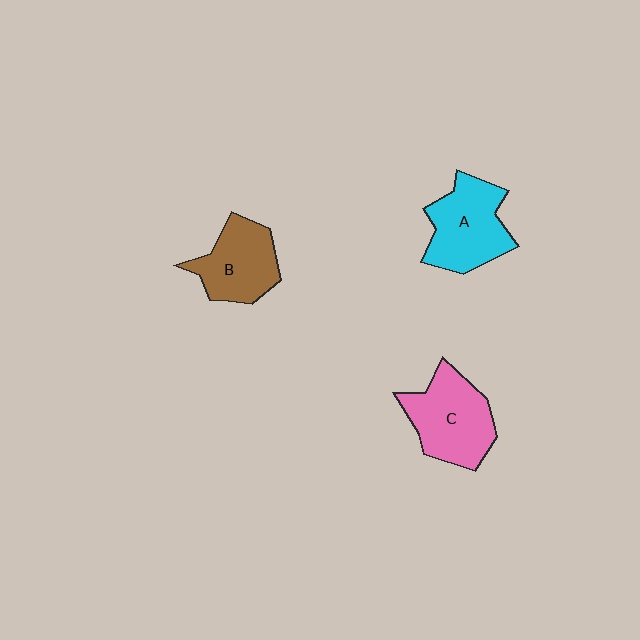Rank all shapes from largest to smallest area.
From largest to smallest: C (pink), A (cyan), B (brown).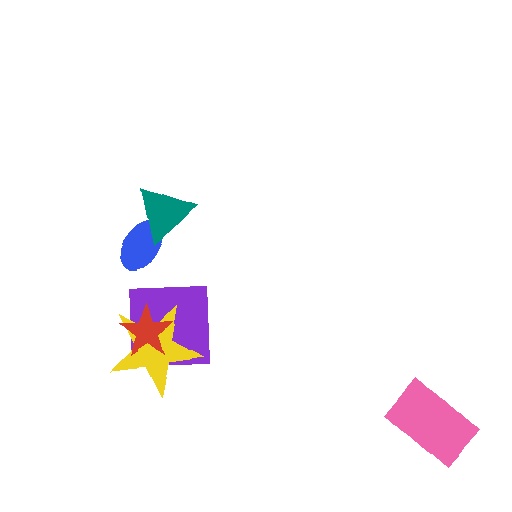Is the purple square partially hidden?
Yes, it is partially covered by another shape.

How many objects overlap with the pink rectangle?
0 objects overlap with the pink rectangle.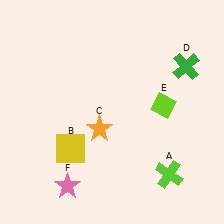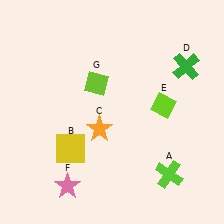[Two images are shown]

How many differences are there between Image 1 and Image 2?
There is 1 difference between the two images.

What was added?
A lime diamond (G) was added in Image 2.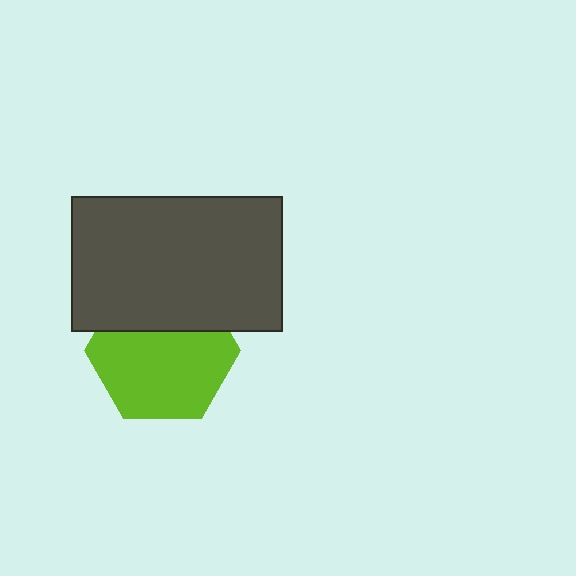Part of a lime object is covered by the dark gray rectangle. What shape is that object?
It is a hexagon.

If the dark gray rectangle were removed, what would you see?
You would see the complete lime hexagon.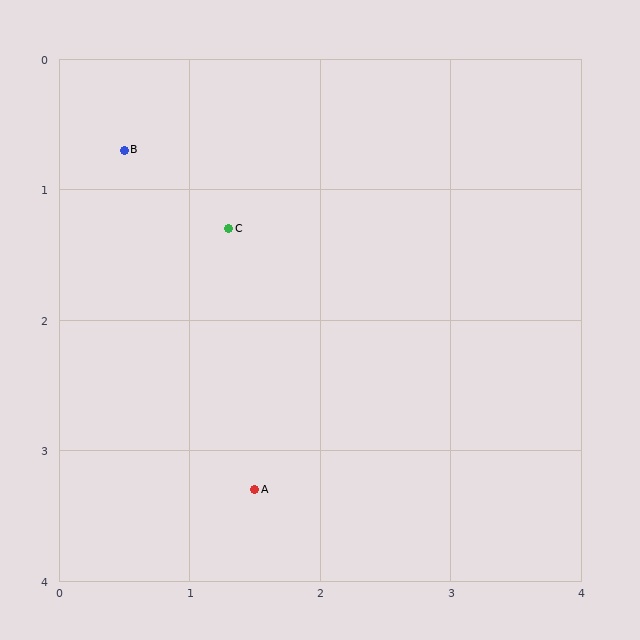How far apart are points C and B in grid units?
Points C and B are about 1.0 grid units apart.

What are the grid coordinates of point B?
Point B is at approximately (0.5, 0.7).